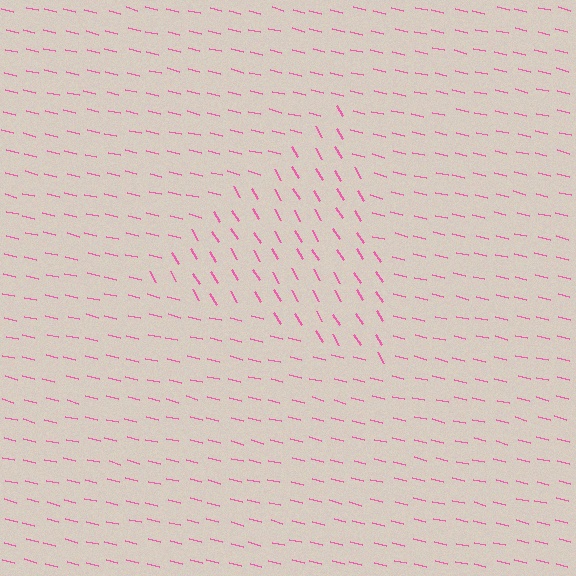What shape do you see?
I see a triangle.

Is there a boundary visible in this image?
Yes, there is a texture boundary formed by a change in line orientation.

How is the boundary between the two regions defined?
The boundary is defined purely by a change in line orientation (approximately 45 degrees difference). All lines are the same color and thickness.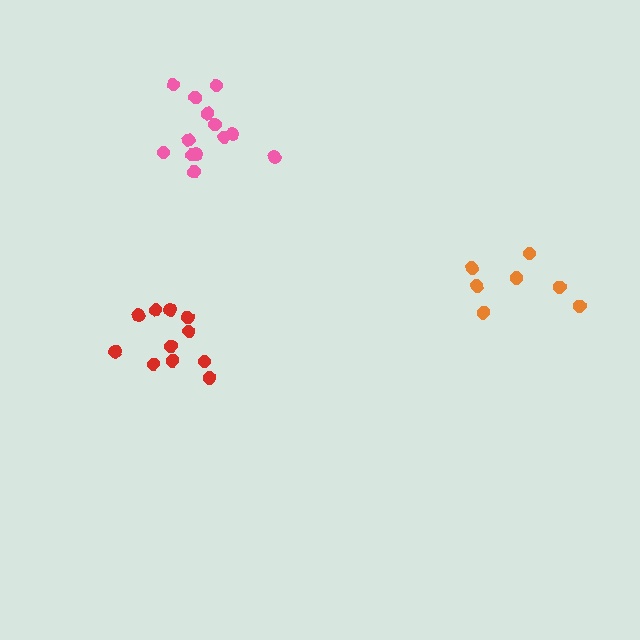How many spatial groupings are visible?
There are 3 spatial groupings.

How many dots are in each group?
Group 1: 11 dots, Group 2: 13 dots, Group 3: 7 dots (31 total).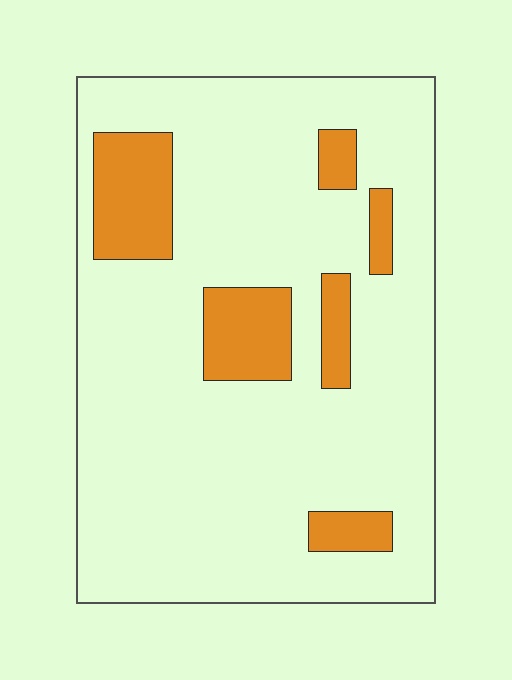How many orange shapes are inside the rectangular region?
6.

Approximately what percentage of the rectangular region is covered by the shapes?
Approximately 15%.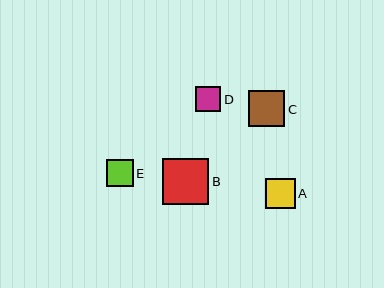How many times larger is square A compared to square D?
Square A is approximately 1.2 times the size of square D.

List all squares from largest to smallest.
From largest to smallest: B, C, A, E, D.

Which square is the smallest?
Square D is the smallest with a size of approximately 26 pixels.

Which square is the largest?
Square B is the largest with a size of approximately 46 pixels.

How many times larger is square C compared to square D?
Square C is approximately 1.4 times the size of square D.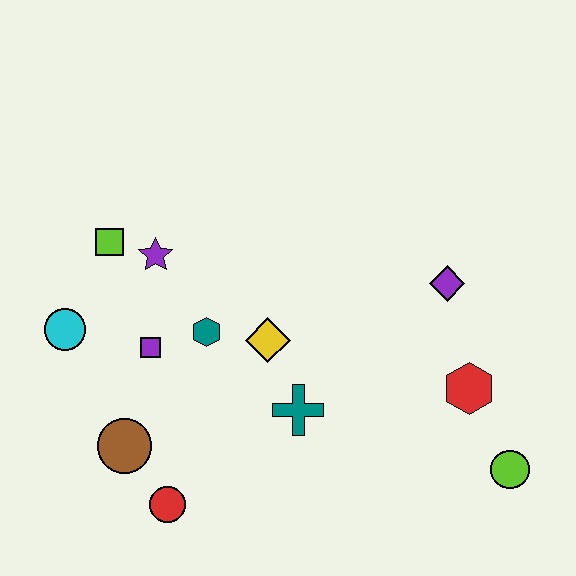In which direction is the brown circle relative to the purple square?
The brown circle is below the purple square.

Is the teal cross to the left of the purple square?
No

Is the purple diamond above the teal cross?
Yes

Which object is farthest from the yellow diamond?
The lime circle is farthest from the yellow diamond.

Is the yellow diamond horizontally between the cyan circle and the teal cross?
Yes